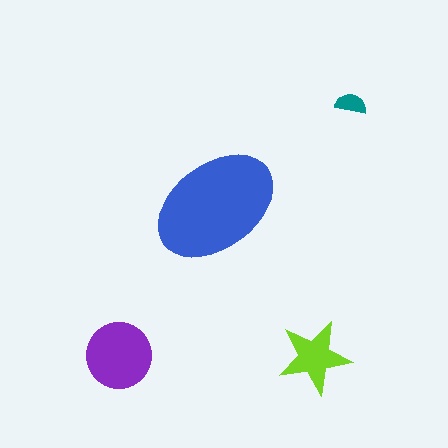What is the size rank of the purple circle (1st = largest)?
2nd.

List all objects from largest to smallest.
The blue ellipse, the purple circle, the lime star, the teal semicircle.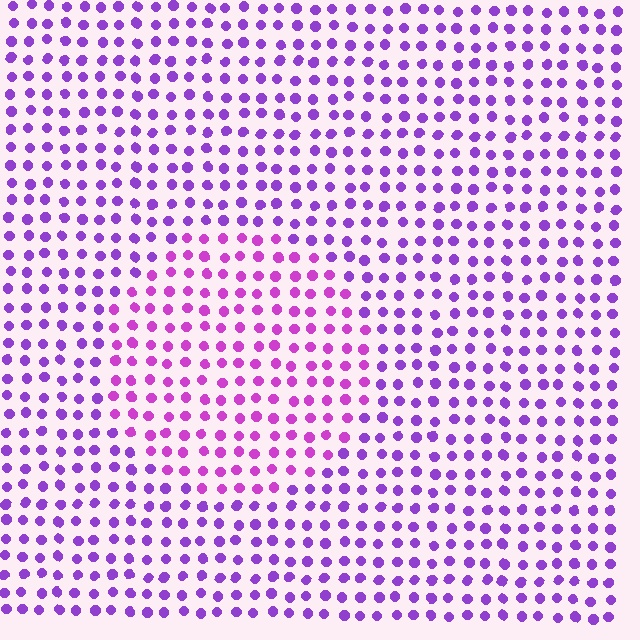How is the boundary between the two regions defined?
The boundary is defined purely by a slight shift in hue (about 26 degrees). Spacing, size, and orientation are identical on both sides.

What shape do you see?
I see a circle.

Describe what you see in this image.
The image is filled with small purple elements in a uniform arrangement. A circle-shaped region is visible where the elements are tinted to a slightly different hue, forming a subtle color boundary.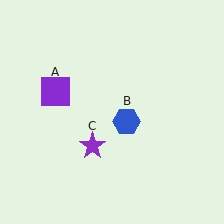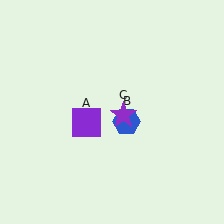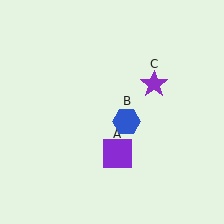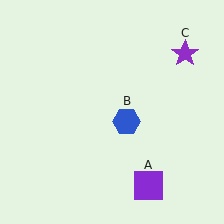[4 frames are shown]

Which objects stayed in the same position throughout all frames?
Blue hexagon (object B) remained stationary.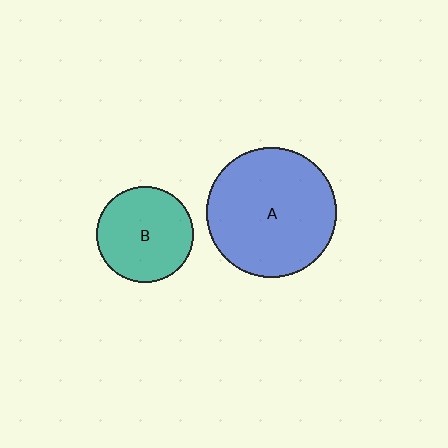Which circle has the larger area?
Circle A (blue).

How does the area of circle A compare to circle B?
Approximately 1.8 times.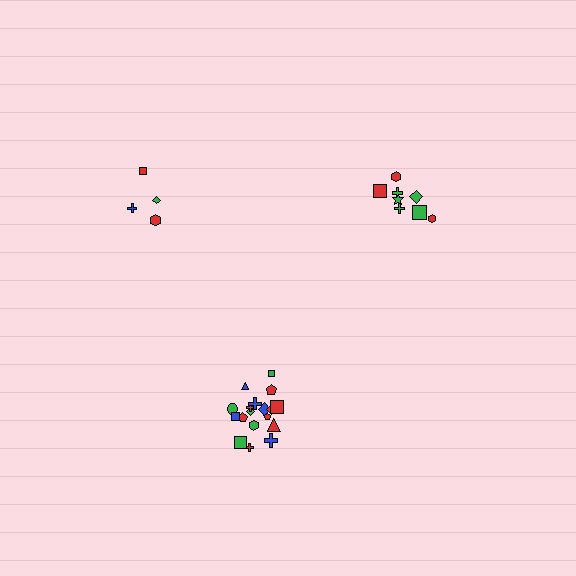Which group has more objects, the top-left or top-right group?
The top-right group.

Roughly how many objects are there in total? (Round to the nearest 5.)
Roughly 30 objects in total.